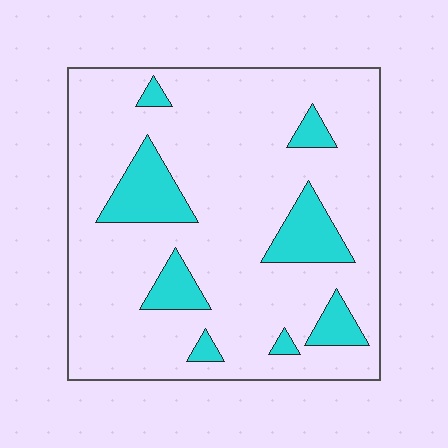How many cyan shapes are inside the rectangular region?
8.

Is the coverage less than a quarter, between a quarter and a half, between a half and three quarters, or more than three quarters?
Less than a quarter.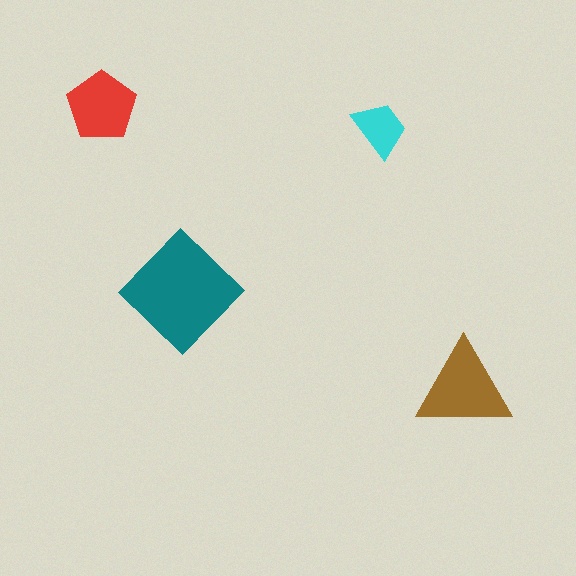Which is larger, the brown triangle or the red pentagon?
The brown triangle.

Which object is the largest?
The teal diamond.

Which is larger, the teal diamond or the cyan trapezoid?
The teal diamond.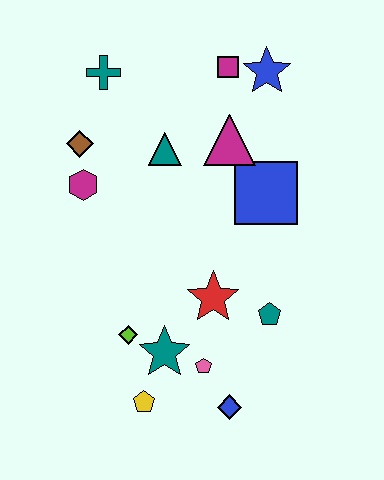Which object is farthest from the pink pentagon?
The teal cross is farthest from the pink pentagon.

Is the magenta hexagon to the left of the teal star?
Yes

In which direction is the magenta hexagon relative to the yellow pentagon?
The magenta hexagon is above the yellow pentagon.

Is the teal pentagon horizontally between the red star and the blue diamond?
No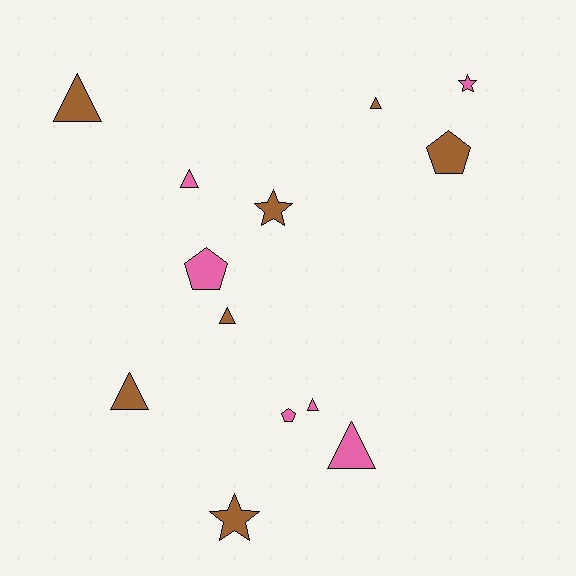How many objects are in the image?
There are 13 objects.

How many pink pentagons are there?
There are 2 pink pentagons.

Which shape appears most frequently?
Triangle, with 7 objects.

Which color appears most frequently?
Brown, with 7 objects.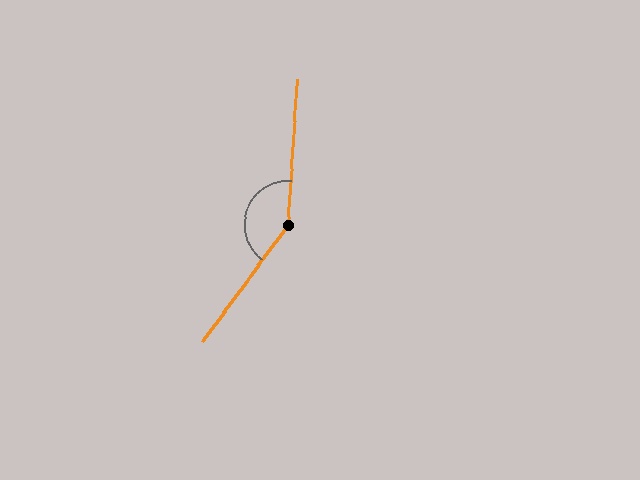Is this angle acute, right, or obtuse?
It is obtuse.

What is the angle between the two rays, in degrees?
Approximately 147 degrees.